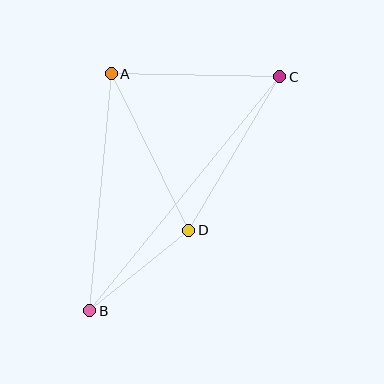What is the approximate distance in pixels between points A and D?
The distance between A and D is approximately 175 pixels.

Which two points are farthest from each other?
Points B and C are farthest from each other.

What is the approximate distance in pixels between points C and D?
The distance between C and D is approximately 179 pixels.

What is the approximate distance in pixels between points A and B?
The distance between A and B is approximately 238 pixels.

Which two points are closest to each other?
Points B and D are closest to each other.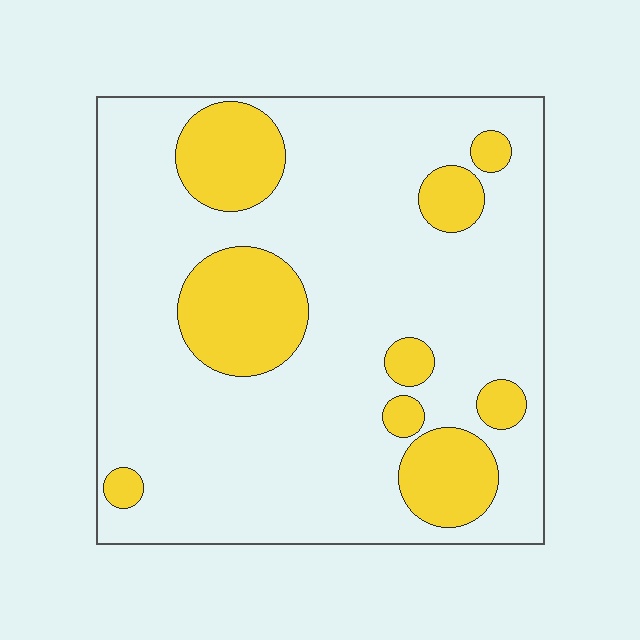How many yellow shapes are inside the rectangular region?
9.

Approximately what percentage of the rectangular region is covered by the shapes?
Approximately 20%.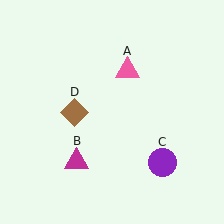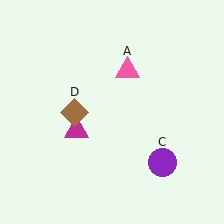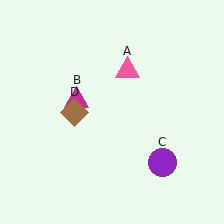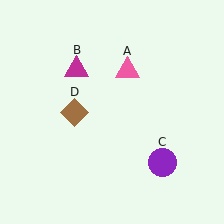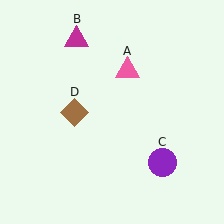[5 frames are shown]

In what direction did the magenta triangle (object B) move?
The magenta triangle (object B) moved up.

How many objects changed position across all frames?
1 object changed position: magenta triangle (object B).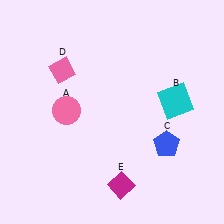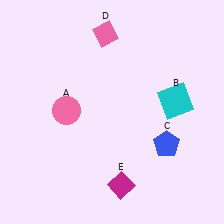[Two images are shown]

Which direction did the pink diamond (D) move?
The pink diamond (D) moved right.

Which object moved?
The pink diamond (D) moved right.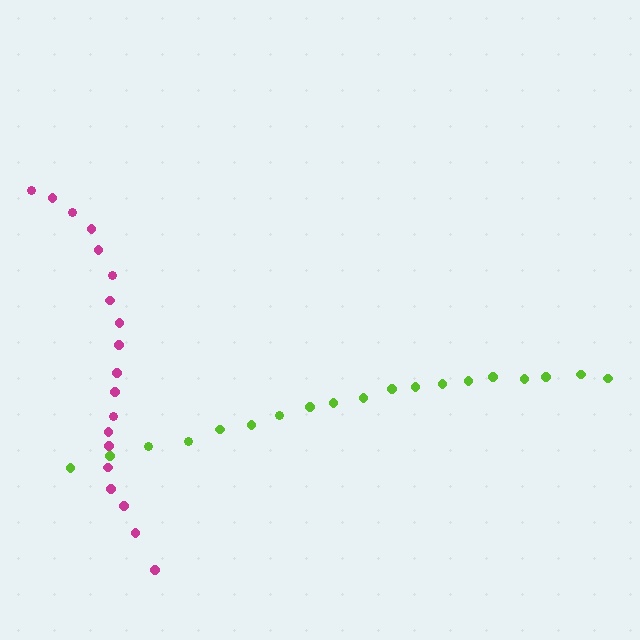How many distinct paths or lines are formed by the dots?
There are 2 distinct paths.